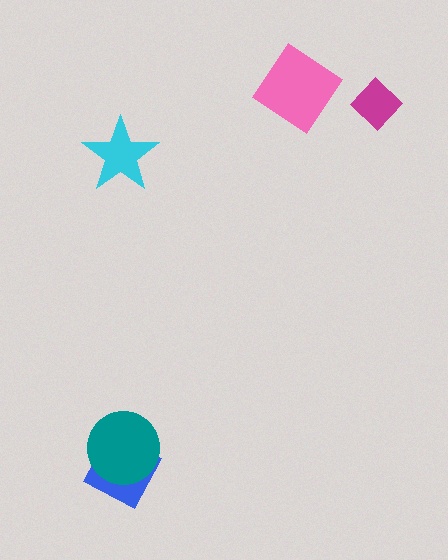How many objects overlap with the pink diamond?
0 objects overlap with the pink diamond.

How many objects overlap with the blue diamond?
1 object overlaps with the blue diamond.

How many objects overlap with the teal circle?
1 object overlaps with the teal circle.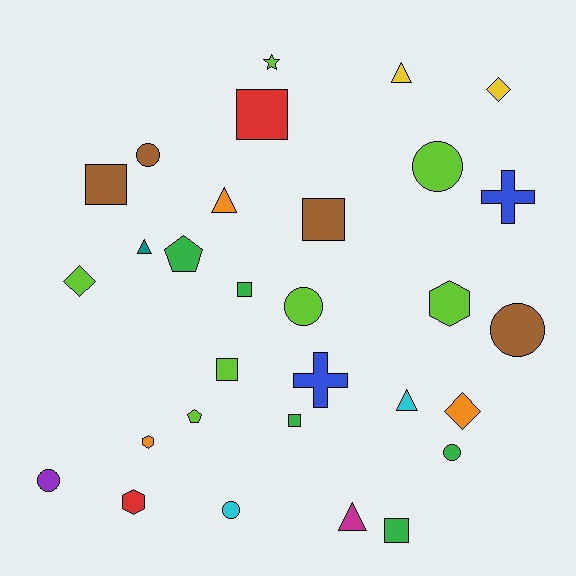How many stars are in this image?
There is 1 star.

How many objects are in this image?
There are 30 objects.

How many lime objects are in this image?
There are 7 lime objects.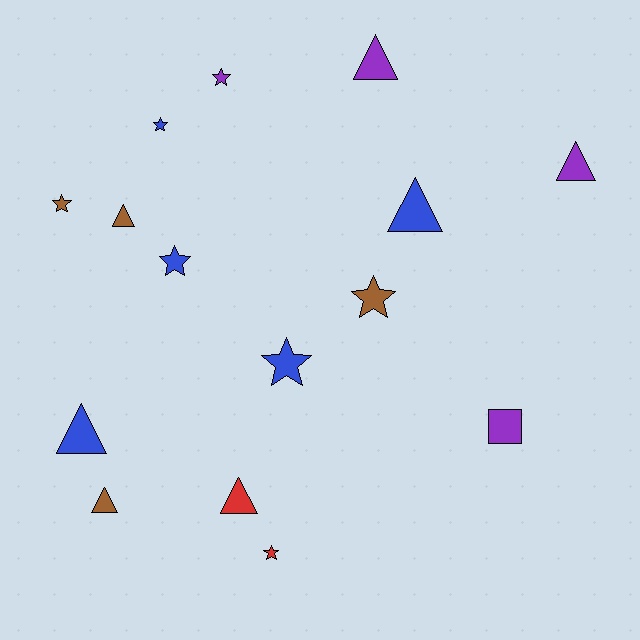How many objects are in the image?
There are 15 objects.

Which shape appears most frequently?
Star, with 7 objects.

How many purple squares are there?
There is 1 purple square.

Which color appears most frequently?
Blue, with 5 objects.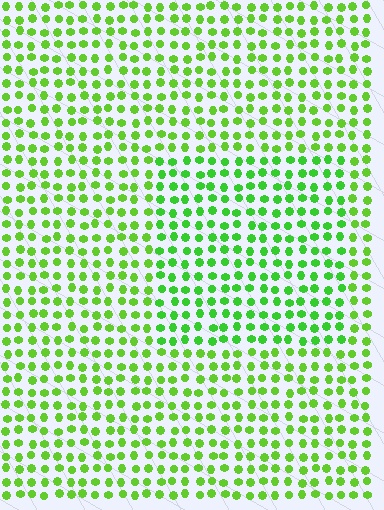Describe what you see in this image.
The image is filled with small lime elements in a uniform arrangement. A rectangle-shaped region is visible where the elements are tinted to a slightly different hue, forming a subtle color boundary.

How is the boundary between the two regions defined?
The boundary is defined purely by a slight shift in hue (about 17 degrees). Spacing, size, and orientation are identical on both sides.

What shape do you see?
I see a rectangle.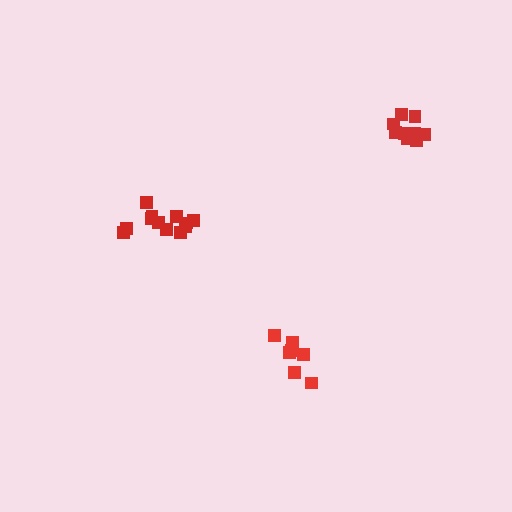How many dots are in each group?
Group 1: 7 dots, Group 2: 9 dots, Group 3: 12 dots (28 total).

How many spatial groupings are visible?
There are 3 spatial groupings.